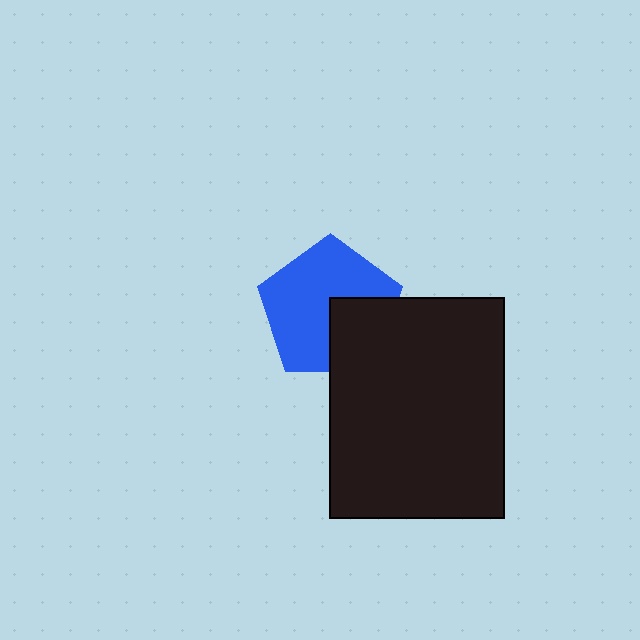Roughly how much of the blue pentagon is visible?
Most of it is visible (roughly 69%).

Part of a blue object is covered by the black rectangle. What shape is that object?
It is a pentagon.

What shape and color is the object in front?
The object in front is a black rectangle.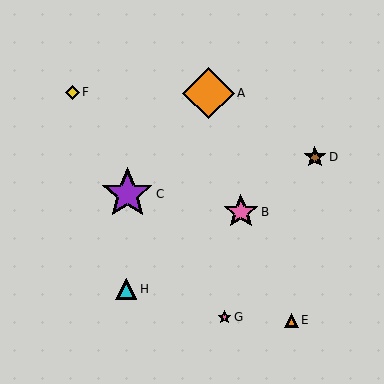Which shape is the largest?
The purple star (labeled C) is the largest.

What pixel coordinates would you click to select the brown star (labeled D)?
Click at (315, 157) to select the brown star D.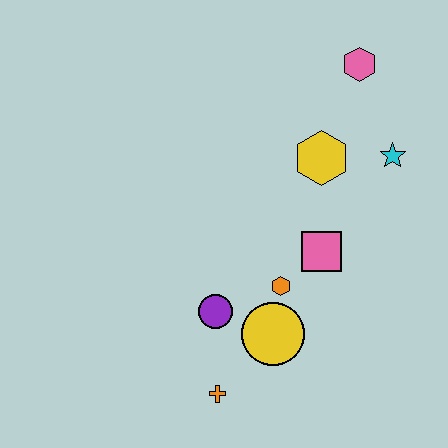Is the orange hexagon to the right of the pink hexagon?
No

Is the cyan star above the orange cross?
Yes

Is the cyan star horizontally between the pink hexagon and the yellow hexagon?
No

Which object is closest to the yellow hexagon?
The cyan star is closest to the yellow hexagon.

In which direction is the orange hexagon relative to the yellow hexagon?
The orange hexagon is below the yellow hexagon.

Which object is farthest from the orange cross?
The pink hexagon is farthest from the orange cross.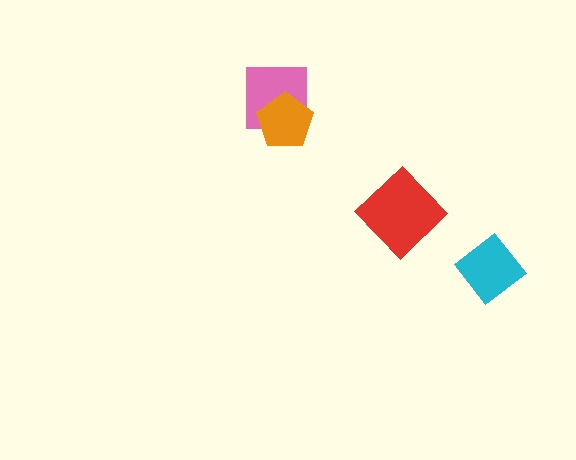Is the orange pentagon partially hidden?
No, no other shape covers it.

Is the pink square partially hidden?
Yes, it is partially covered by another shape.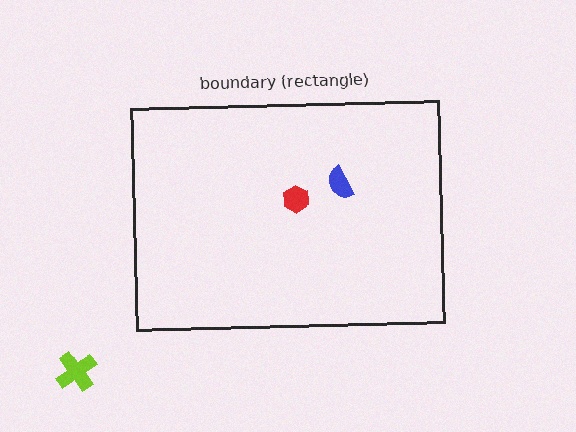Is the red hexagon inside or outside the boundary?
Inside.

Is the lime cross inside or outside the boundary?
Outside.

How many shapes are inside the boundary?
2 inside, 1 outside.